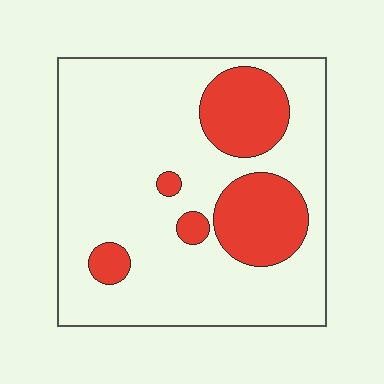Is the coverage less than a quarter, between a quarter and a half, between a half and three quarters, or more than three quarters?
Less than a quarter.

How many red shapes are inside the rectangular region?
5.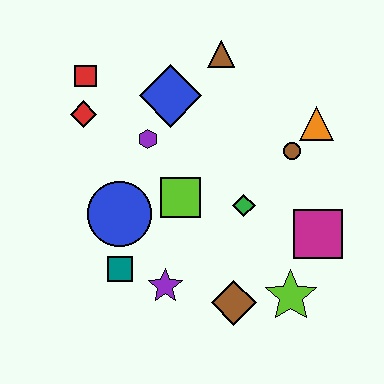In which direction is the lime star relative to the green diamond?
The lime star is below the green diamond.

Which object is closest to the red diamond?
The red square is closest to the red diamond.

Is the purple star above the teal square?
No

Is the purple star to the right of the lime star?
No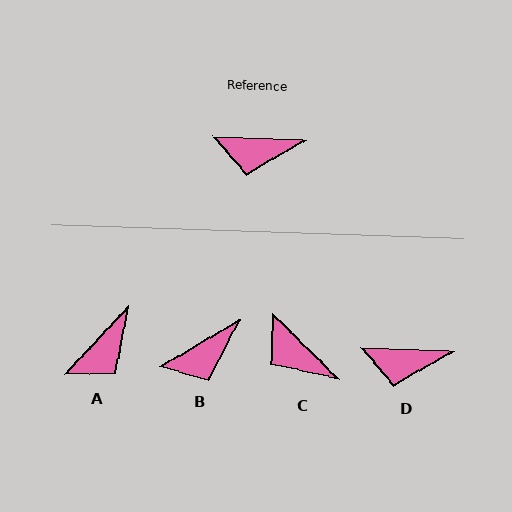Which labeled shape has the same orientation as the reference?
D.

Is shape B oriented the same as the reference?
No, it is off by about 32 degrees.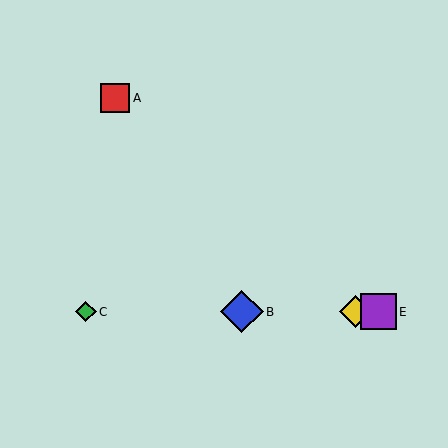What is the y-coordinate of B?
Object B is at y≈312.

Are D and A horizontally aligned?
No, D is at y≈312 and A is at y≈98.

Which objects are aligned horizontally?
Objects B, C, D, E are aligned horizontally.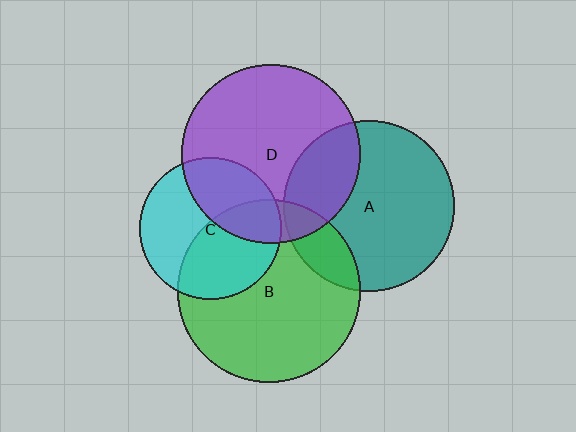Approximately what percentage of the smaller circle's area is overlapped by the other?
Approximately 35%.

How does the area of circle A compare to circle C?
Approximately 1.4 times.